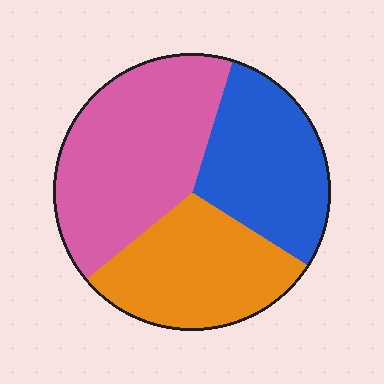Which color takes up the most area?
Pink, at roughly 40%.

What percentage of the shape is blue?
Blue covers 29% of the shape.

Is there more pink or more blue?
Pink.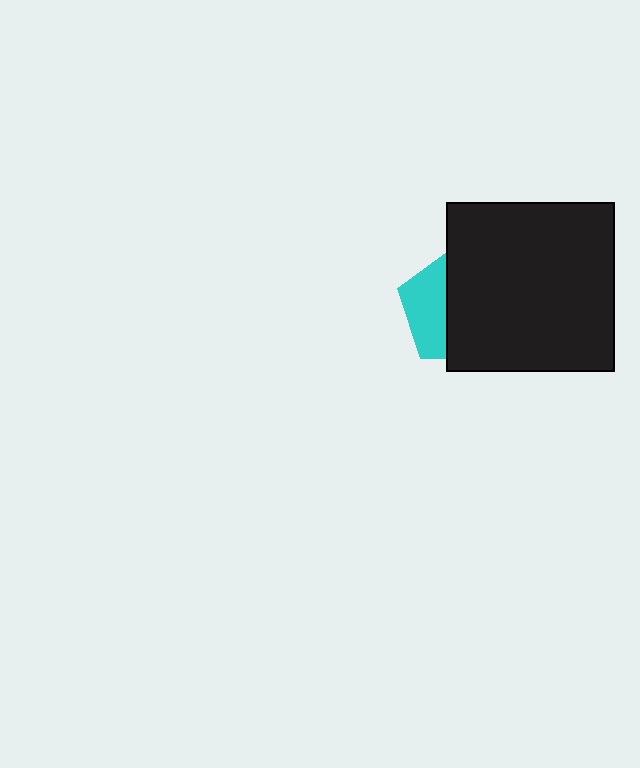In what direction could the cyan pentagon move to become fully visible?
The cyan pentagon could move left. That would shift it out from behind the black square entirely.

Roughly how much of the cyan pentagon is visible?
A small part of it is visible (roughly 36%).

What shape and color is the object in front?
The object in front is a black square.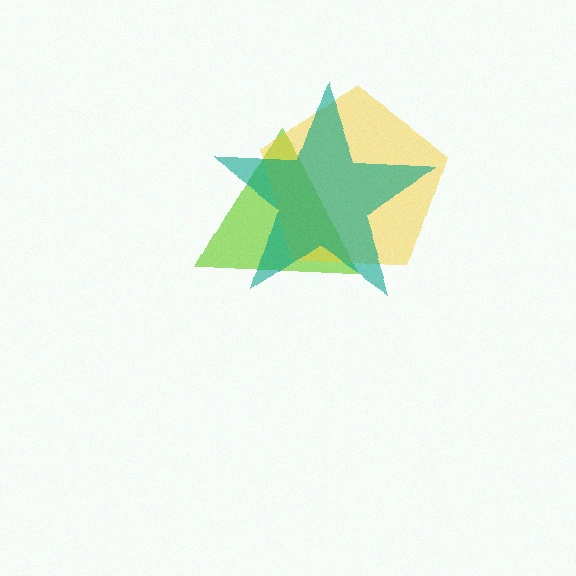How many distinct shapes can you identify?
There are 3 distinct shapes: a lime triangle, a yellow pentagon, a teal star.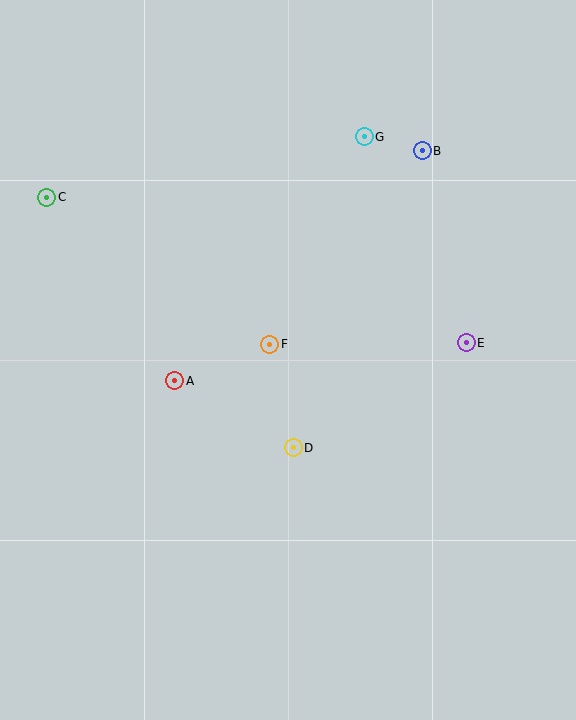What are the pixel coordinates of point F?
Point F is at (270, 344).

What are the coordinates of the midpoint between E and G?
The midpoint between E and G is at (415, 240).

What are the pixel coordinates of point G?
Point G is at (364, 137).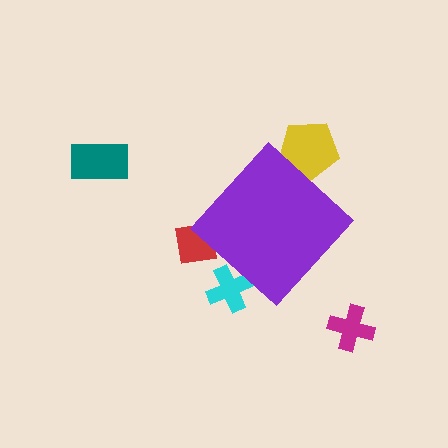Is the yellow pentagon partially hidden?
Yes, the yellow pentagon is partially hidden behind the purple diamond.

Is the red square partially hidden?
Yes, the red square is partially hidden behind the purple diamond.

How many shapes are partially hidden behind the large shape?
3 shapes are partially hidden.